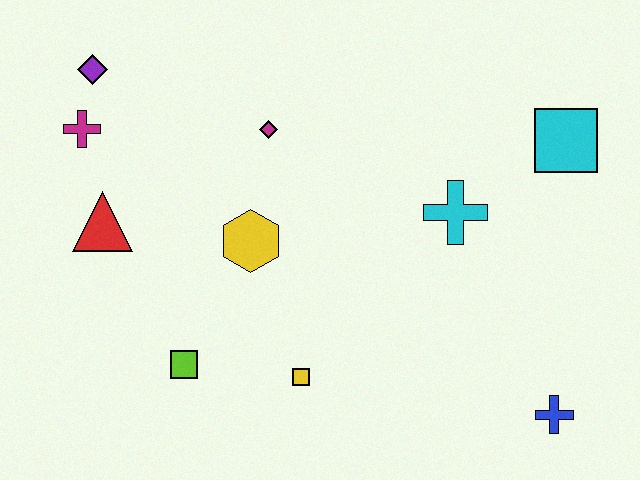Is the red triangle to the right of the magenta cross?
Yes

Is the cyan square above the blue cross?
Yes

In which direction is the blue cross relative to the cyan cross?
The blue cross is below the cyan cross.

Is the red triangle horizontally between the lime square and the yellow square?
No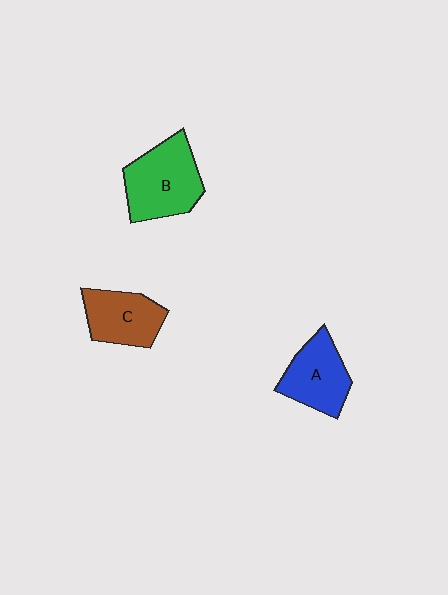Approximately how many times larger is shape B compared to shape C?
Approximately 1.3 times.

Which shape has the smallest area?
Shape C (brown).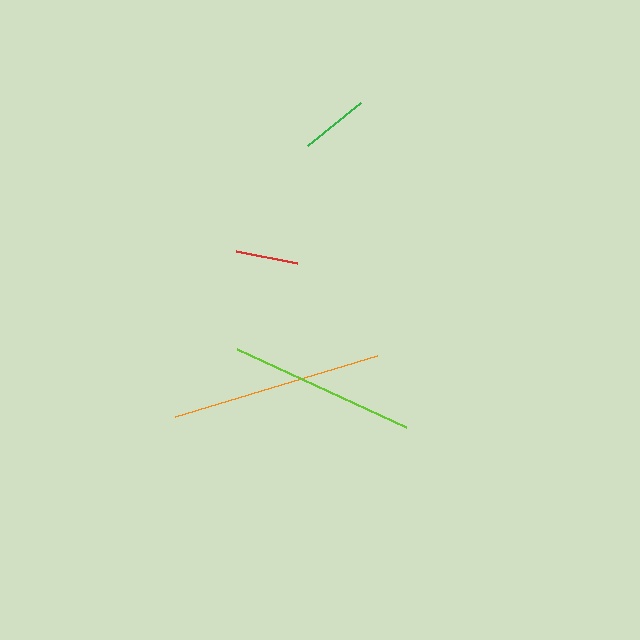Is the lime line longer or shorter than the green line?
The lime line is longer than the green line.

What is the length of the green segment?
The green segment is approximately 69 pixels long.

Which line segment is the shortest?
The red line is the shortest at approximately 62 pixels.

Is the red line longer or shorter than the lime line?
The lime line is longer than the red line.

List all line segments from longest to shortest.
From longest to shortest: orange, lime, green, red.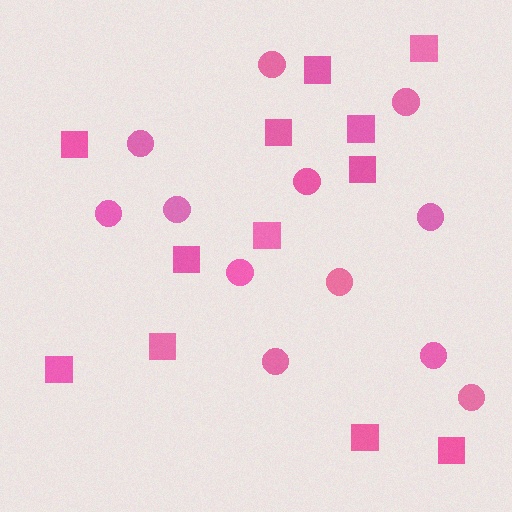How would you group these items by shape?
There are 2 groups: one group of circles (12) and one group of squares (12).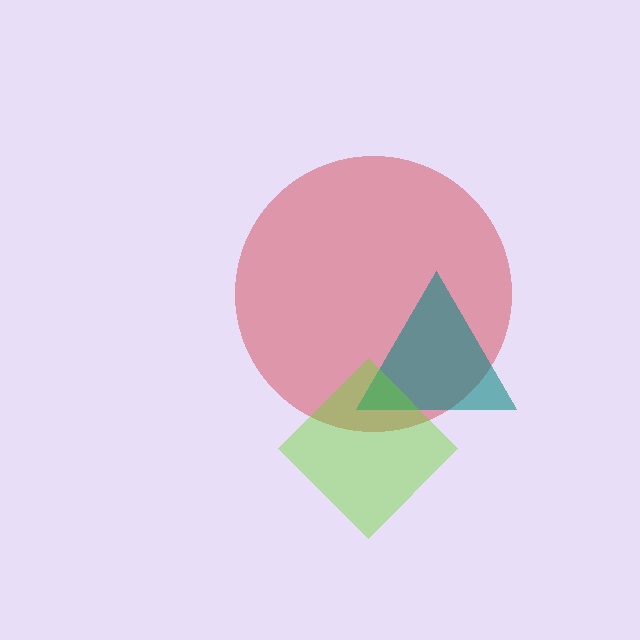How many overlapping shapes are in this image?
There are 3 overlapping shapes in the image.